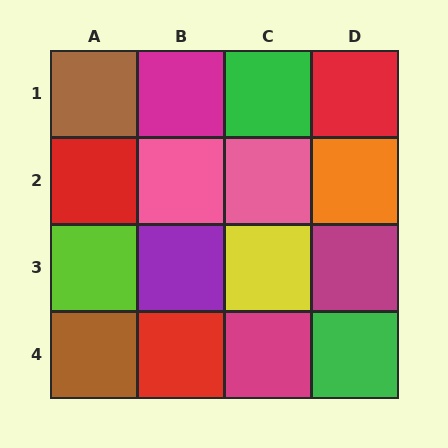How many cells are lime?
1 cell is lime.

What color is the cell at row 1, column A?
Brown.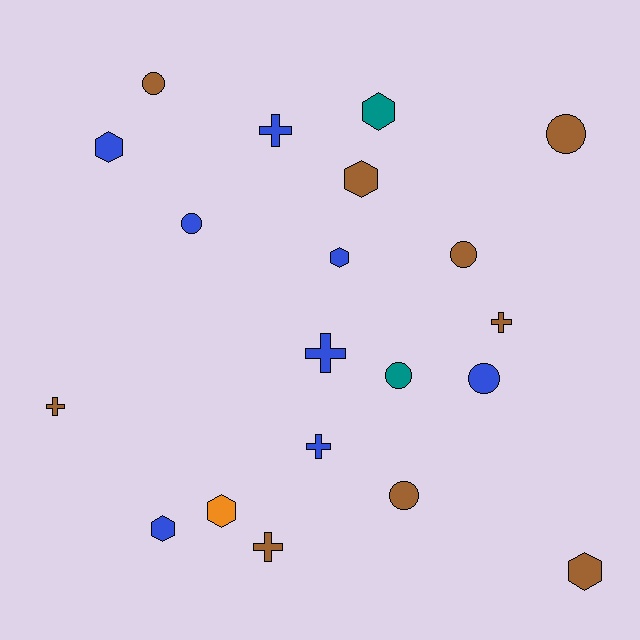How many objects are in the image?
There are 20 objects.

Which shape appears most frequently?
Hexagon, with 7 objects.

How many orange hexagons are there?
There is 1 orange hexagon.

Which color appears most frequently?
Brown, with 9 objects.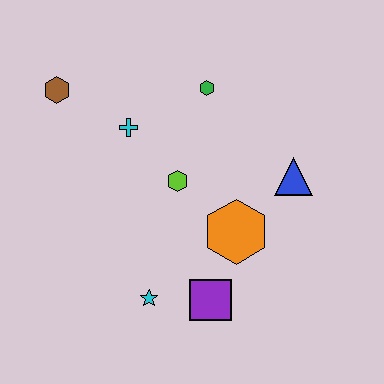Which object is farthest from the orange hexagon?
The brown hexagon is farthest from the orange hexagon.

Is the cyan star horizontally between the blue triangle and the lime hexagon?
No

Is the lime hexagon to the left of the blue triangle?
Yes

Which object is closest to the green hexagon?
The cyan cross is closest to the green hexagon.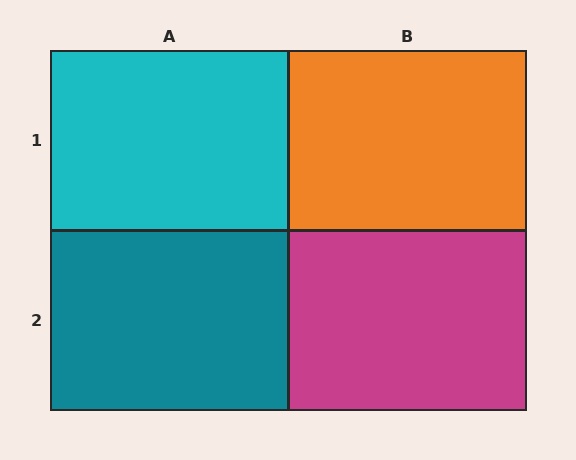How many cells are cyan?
1 cell is cyan.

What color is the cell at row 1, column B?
Orange.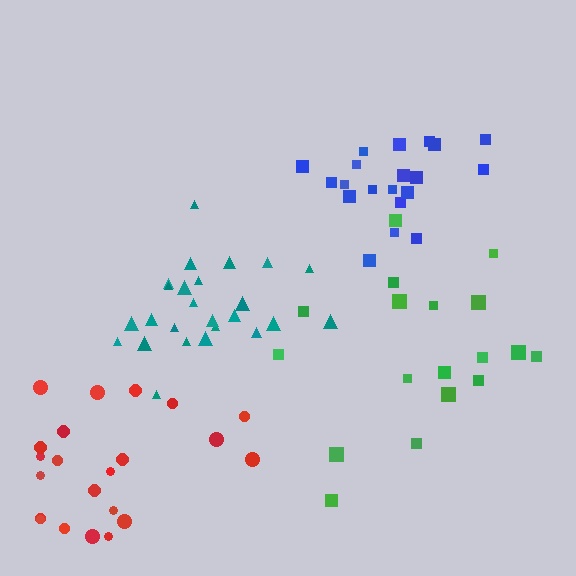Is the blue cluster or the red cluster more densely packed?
Blue.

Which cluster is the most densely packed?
Blue.